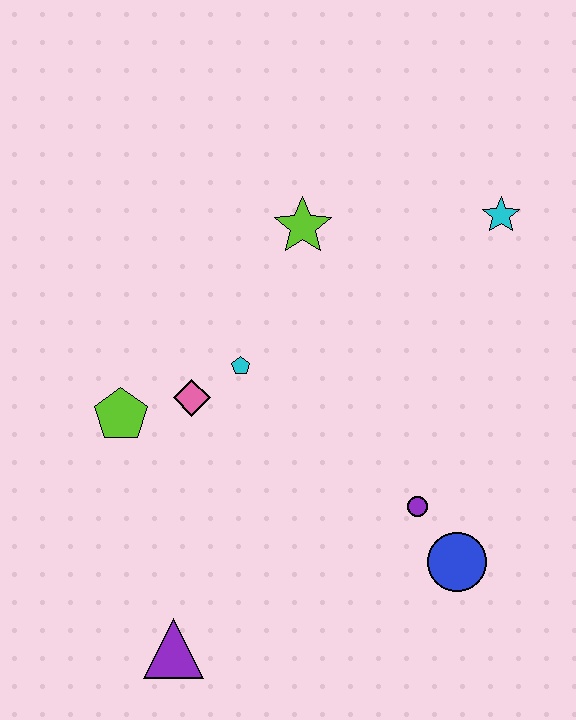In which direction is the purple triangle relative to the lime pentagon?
The purple triangle is below the lime pentagon.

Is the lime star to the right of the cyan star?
No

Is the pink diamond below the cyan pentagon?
Yes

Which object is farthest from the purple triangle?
The cyan star is farthest from the purple triangle.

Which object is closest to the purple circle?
The blue circle is closest to the purple circle.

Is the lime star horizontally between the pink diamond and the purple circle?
Yes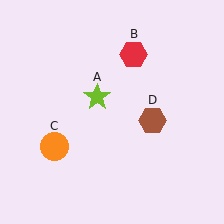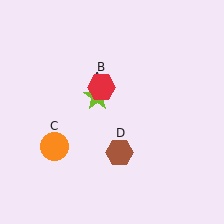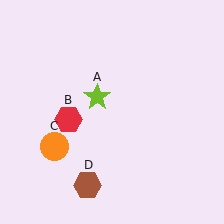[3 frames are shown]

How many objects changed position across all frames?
2 objects changed position: red hexagon (object B), brown hexagon (object D).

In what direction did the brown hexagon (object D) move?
The brown hexagon (object D) moved down and to the left.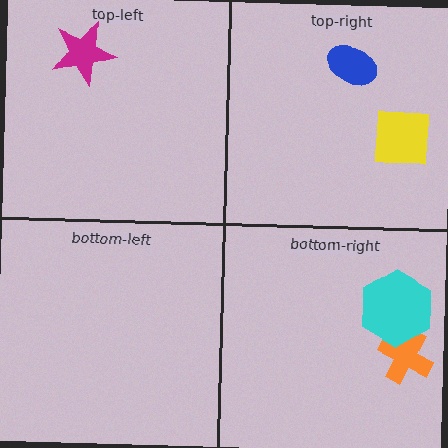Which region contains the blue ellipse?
The top-right region.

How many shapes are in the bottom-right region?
2.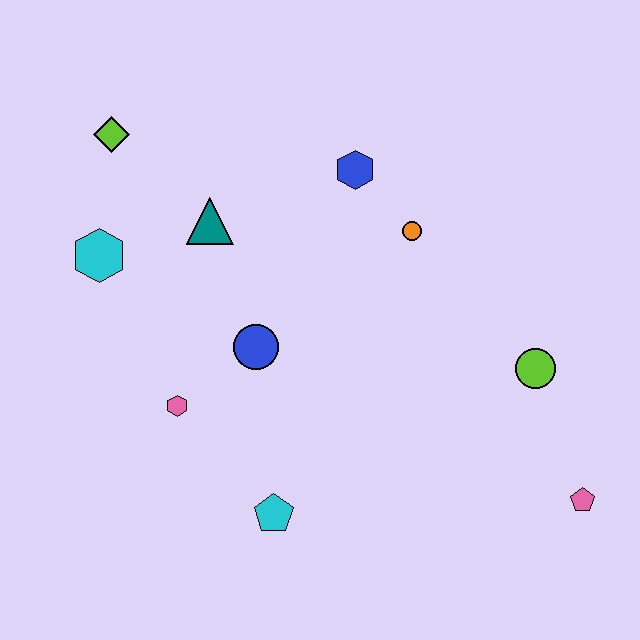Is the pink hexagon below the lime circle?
Yes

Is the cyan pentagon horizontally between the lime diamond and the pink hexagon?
No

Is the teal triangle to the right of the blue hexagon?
No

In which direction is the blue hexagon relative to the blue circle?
The blue hexagon is above the blue circle.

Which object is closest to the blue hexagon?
The orange circle is closest to the blue hexagon.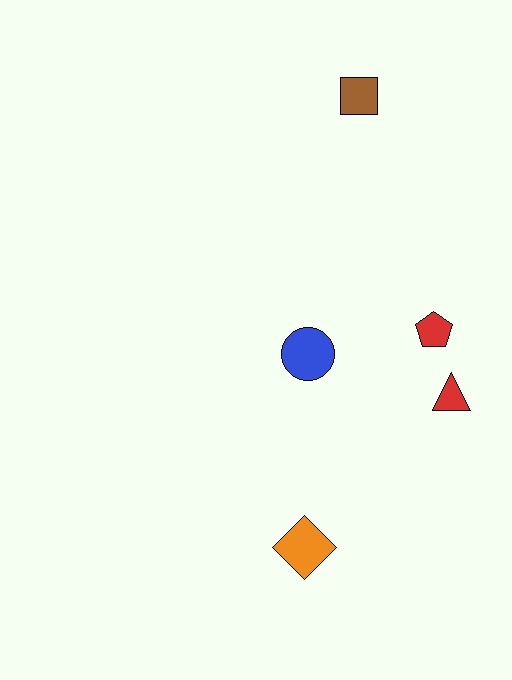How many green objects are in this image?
There are no green objects.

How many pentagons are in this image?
There is 1 pentagon.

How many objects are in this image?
There are 5 objects.